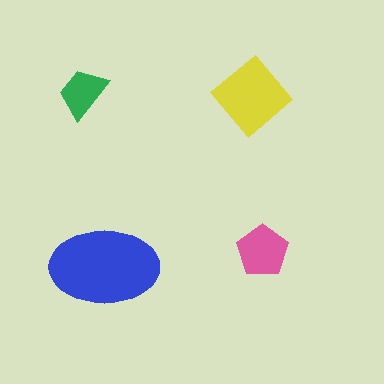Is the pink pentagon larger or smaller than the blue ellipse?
Smaller.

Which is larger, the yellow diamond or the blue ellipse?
The blue ellipse.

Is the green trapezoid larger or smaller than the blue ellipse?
Smaller.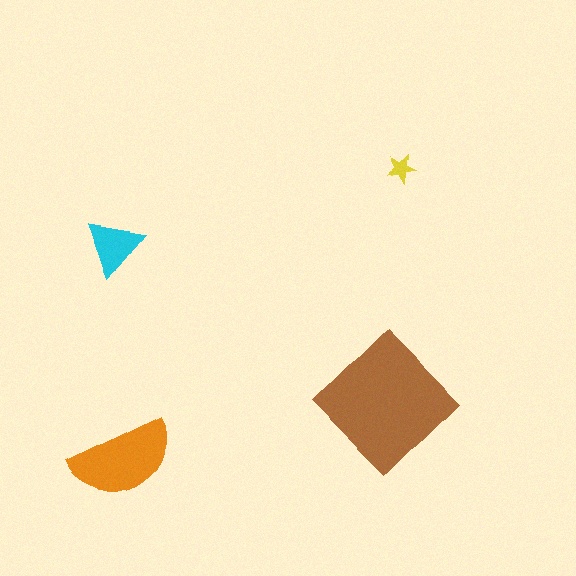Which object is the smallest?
The yellow star.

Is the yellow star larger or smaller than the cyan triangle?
Smaller.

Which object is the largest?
The brown diamond.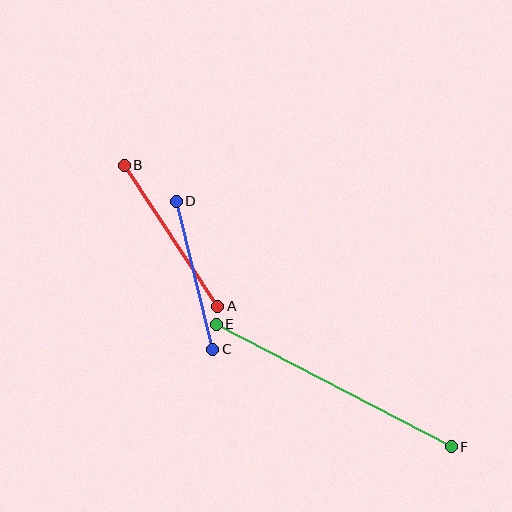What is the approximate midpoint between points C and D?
The midpoint is at approximately (195, 275) pixels.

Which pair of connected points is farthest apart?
Points E and F are farthest apart.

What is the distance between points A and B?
The distance is approximately 169 pixels.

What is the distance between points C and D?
The distance is approximately 152 pixels.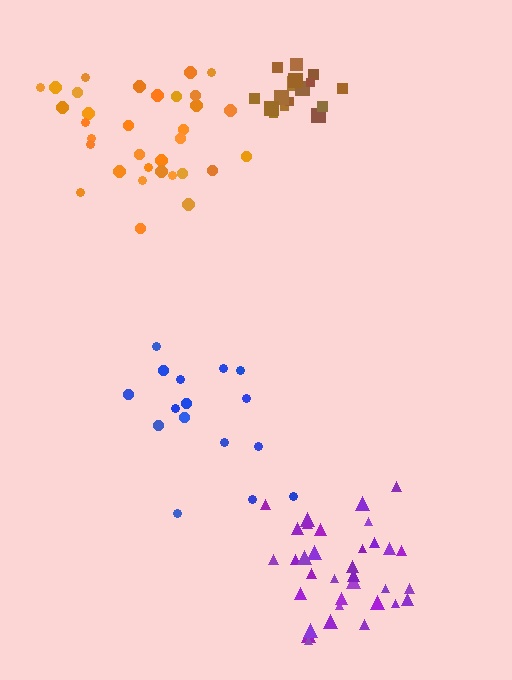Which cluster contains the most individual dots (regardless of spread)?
Purple (34).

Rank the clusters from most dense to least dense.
brown, orange, purple, blue.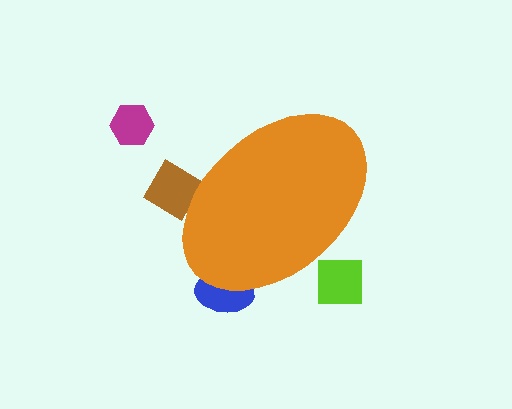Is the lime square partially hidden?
Yes, the lime square is partially hidden behind the orange ellipse.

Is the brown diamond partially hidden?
Yes, the brown diamond is partially hidden behind the orange ellipse.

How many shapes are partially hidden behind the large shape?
3 shapes are partially hidden.